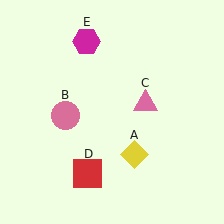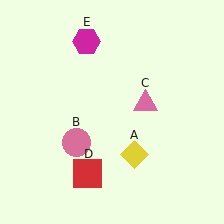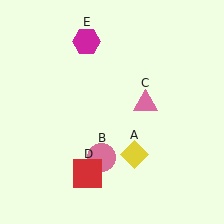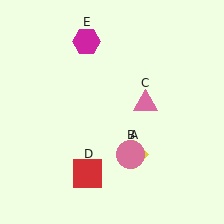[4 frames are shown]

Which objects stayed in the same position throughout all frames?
Yellow diamond (object A) and pink triangle (object C) and red square (object D) and magenta hexagon (object E) remained stationary.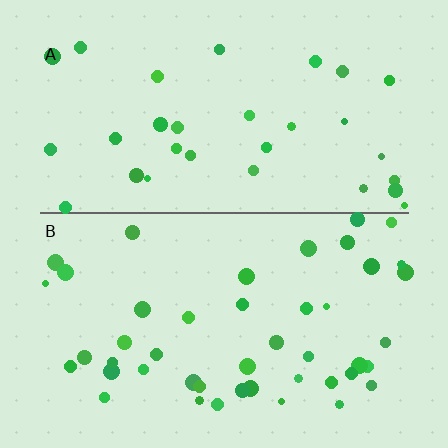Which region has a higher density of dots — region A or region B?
B (the bottom).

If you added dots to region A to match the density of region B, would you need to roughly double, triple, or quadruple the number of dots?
Approximately double.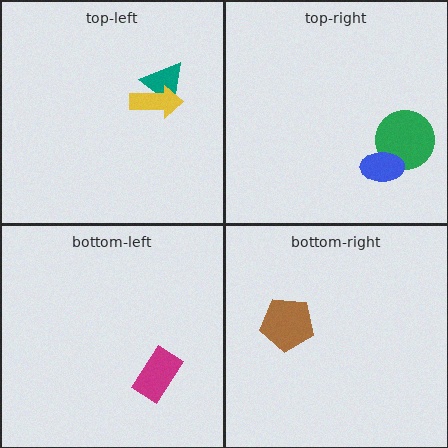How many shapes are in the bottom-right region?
1.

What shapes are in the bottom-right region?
The brown pentagon.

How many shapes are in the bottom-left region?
1.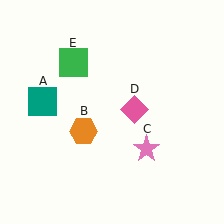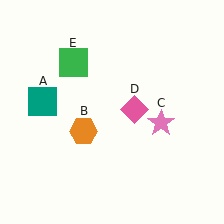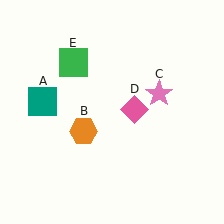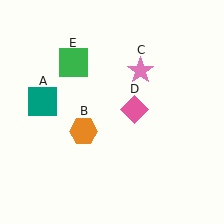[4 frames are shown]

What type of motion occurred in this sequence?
The pink star (object C) rotated counterclockwise around the center of the scene.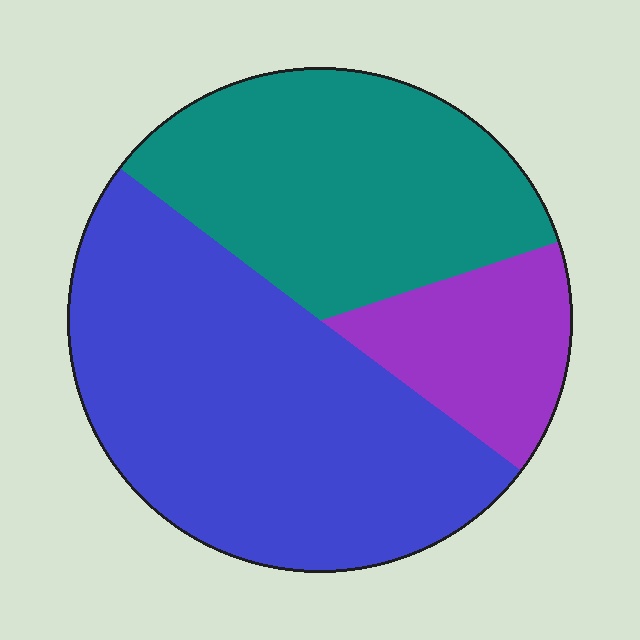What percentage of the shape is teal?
Teal covers roughly 35% of the shape.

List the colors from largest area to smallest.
From largest to smallest: blue, teal, purple.